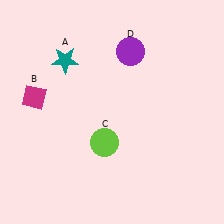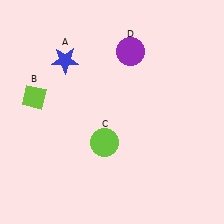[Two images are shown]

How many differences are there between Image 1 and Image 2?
There are 2 differences between the two images.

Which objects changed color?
A changed from teal to blue. B changed from magenta to lime.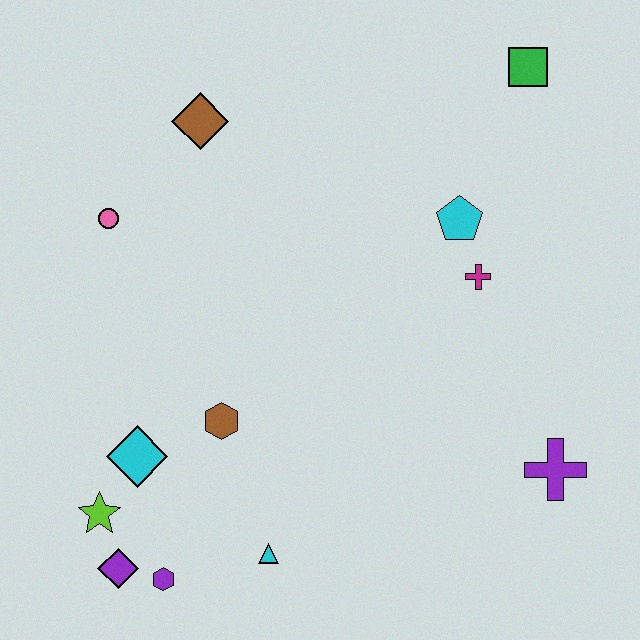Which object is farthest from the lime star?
The green square is farthest from the lime star.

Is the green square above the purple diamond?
Yes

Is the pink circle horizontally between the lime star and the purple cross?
Yes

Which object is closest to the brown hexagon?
The cyan diamond is closest to the brown hexagon.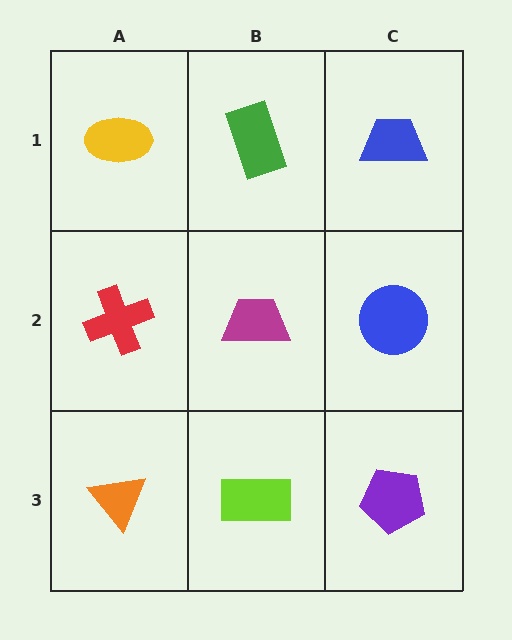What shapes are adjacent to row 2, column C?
A blue trapezoid (row 1, column C), a purple pentagon (row 3, column C), a magenta trapezoid (row 2, column B).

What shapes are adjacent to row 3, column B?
A magenta trapezoid (row 2, column B), an orange triangle (row 3, column A), a purple pentagon (row 3, column C).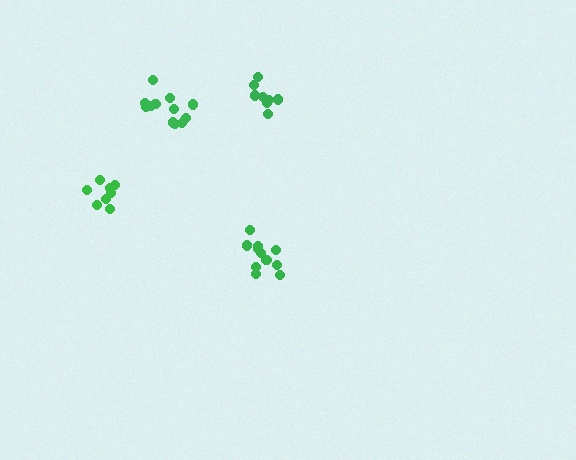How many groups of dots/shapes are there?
There are 4 groups.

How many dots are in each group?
Group 1: 11 dots, Group 2: 8 dots, Group 3: 12 dots, Group 4: 8 dots (39 total).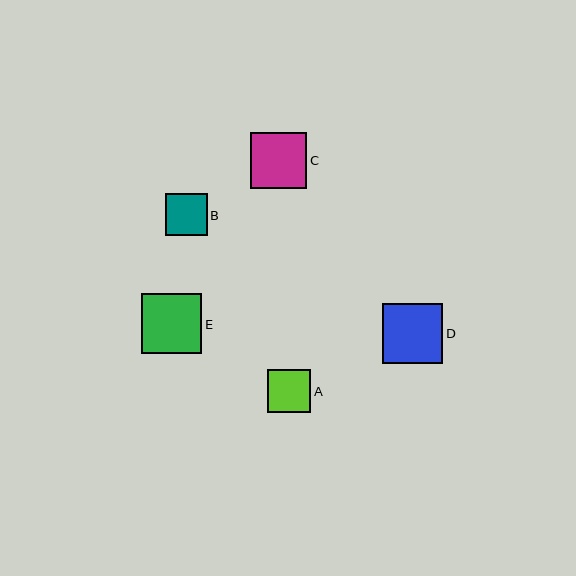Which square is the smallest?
Square B is the smallest with a size of approximately 42 pixels.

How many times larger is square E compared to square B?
Square E is approximately 1.4 times the size of square B.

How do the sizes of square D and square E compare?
Square D and square E are approximately the same size.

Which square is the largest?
Square D is the largest with a size of approximately 60 pixels.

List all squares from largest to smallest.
From largest to smallest: D, E, C, A, B.